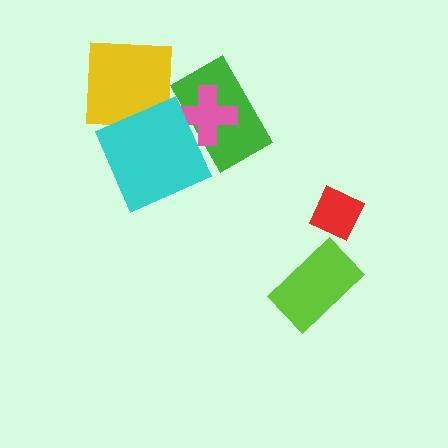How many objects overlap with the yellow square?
1 object overlaps with the yellow square.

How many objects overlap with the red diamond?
0 objects overlap with the red diamond.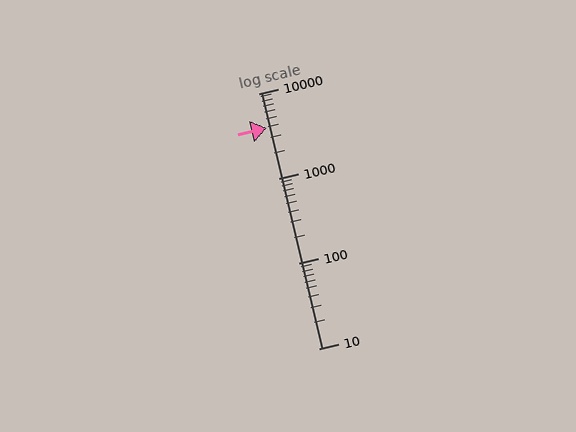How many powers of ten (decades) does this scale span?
The scale spans 3 decades, from 10 to 10000.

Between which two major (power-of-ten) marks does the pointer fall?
The pointer is between 1000 and 10000.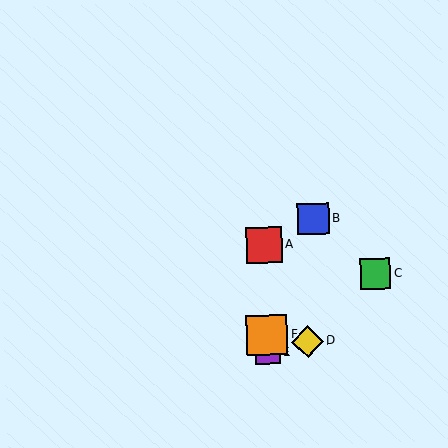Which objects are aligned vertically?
Objects A, E, F are aligned vertically.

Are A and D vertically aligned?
No, A is at x≈264 and D is at x≈307.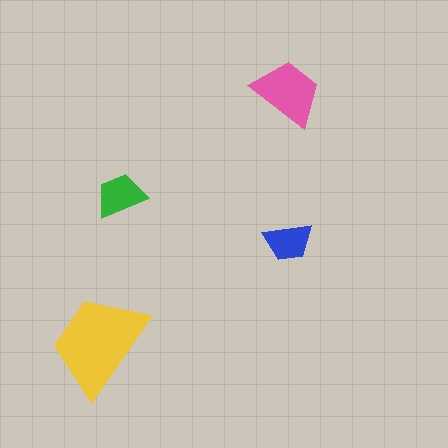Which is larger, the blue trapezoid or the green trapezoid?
The green one.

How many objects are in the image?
There are 4 objects in the image.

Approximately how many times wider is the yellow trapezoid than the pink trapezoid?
About 1.5 times wider.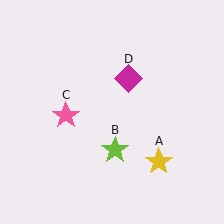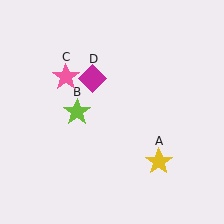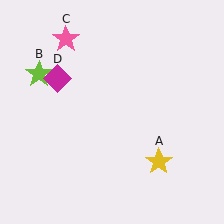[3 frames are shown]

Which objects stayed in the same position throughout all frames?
Yellow star (object A) remained stationary.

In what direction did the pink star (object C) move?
The pink star (object C) moved up.